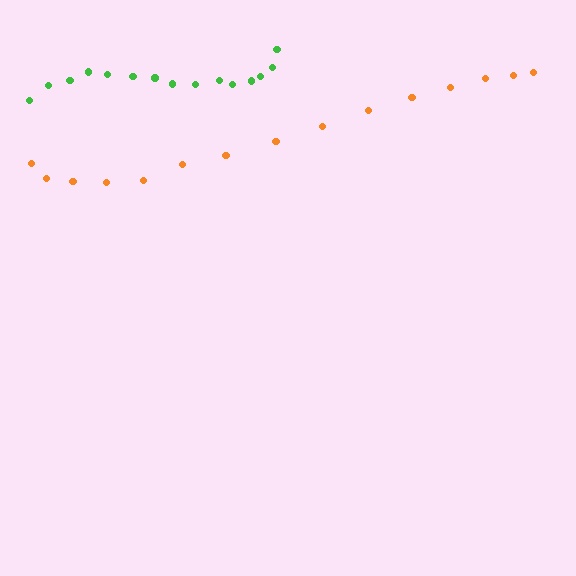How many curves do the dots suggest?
There are 2 distinct paths.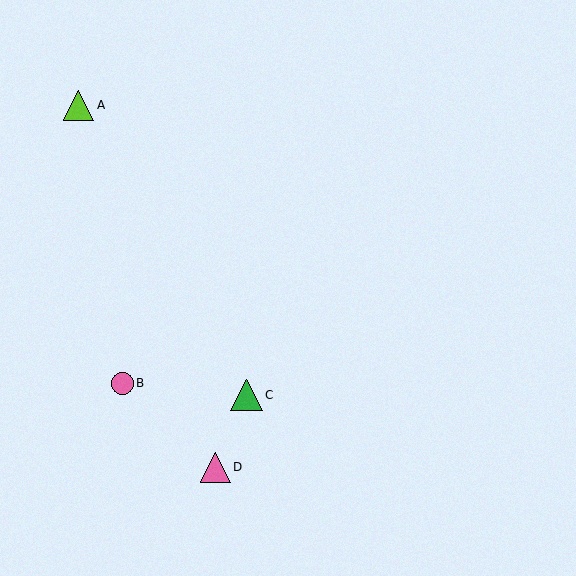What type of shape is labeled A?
Shape A is a lime triangle.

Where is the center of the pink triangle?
The center of the pink triangle is at (215, 467).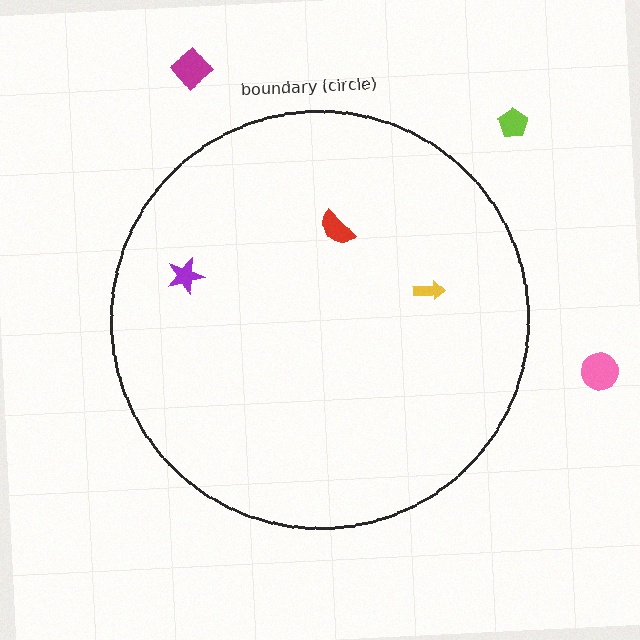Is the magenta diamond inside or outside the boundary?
Outside.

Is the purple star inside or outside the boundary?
Inside.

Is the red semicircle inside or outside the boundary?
Inside.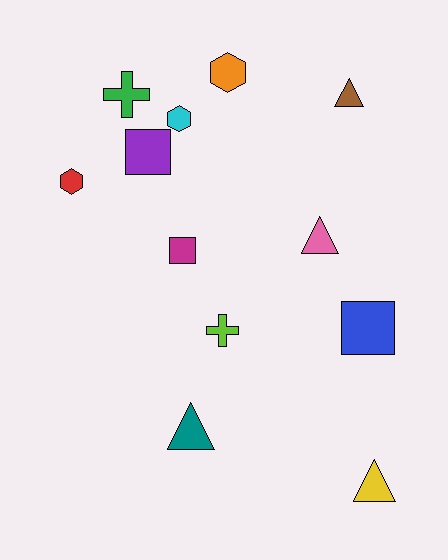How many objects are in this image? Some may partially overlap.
There are 12 objects.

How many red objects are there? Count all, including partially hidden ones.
There is 1 red object.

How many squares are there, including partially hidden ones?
There are 3 squares.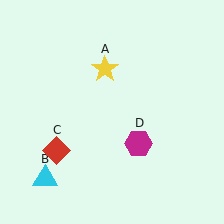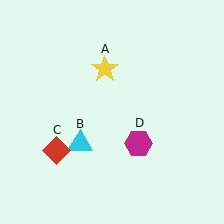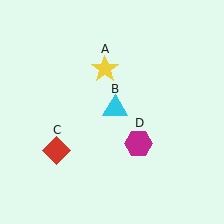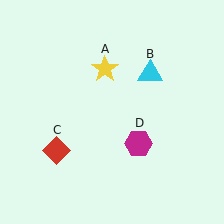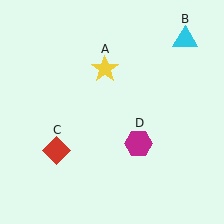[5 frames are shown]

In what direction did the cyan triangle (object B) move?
The cyan triangle (object B) moved up and to the right.